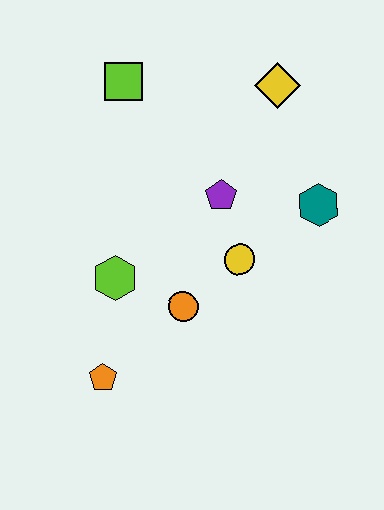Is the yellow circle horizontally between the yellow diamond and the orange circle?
Yes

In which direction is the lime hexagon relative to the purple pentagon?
The lime hexagon is to the left of the purple pentagon.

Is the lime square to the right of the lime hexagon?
Yes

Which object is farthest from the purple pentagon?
The orange pentagon is farthest from the purple pentagon.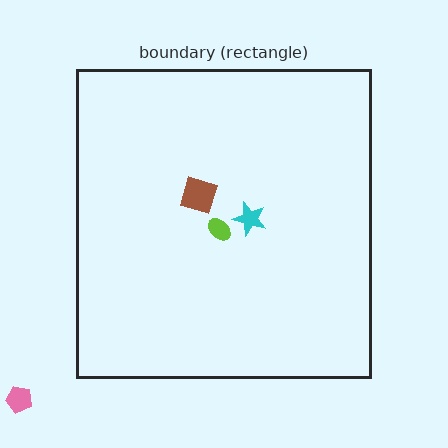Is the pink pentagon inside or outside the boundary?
Outside.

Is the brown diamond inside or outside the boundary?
Inside.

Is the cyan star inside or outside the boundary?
Inside.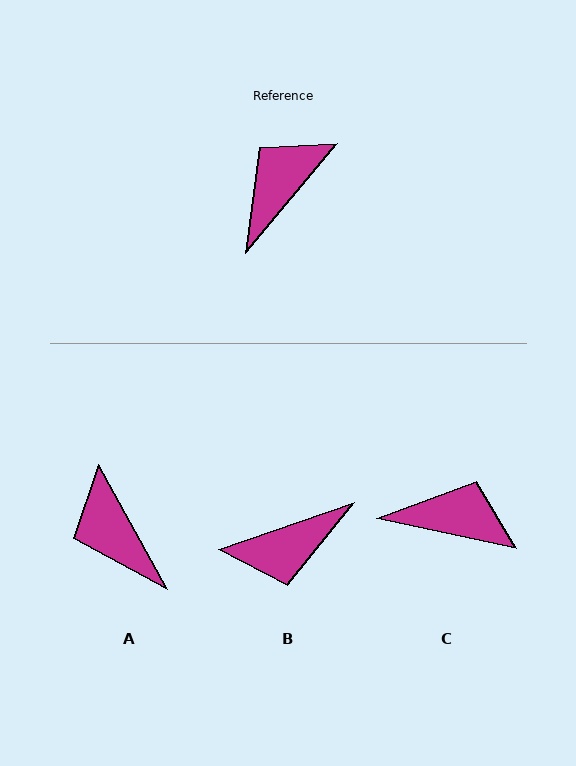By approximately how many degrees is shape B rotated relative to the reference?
Approximately 149 degrees counter-clockwise.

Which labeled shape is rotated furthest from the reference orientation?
B, about 149 degrees away.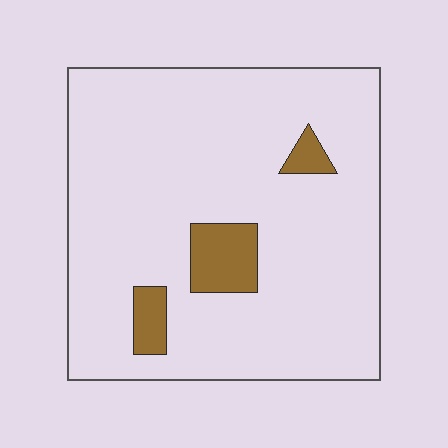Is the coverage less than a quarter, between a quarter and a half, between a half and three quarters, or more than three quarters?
Less than a quarter.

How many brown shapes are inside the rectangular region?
3.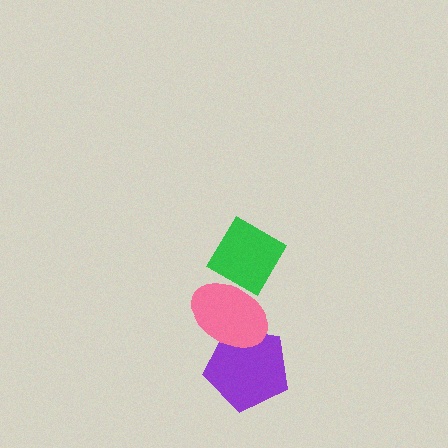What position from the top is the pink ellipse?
The pink ellipse is 2nd from the top.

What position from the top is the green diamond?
The green diamond is 1st from the top.